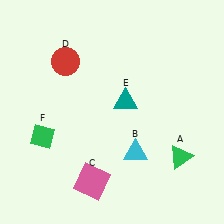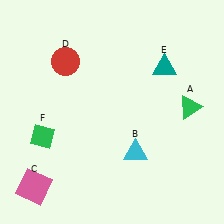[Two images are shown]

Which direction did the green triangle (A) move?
The green triangle (A) moved up.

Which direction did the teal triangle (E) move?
The teal triangle (E) moved right.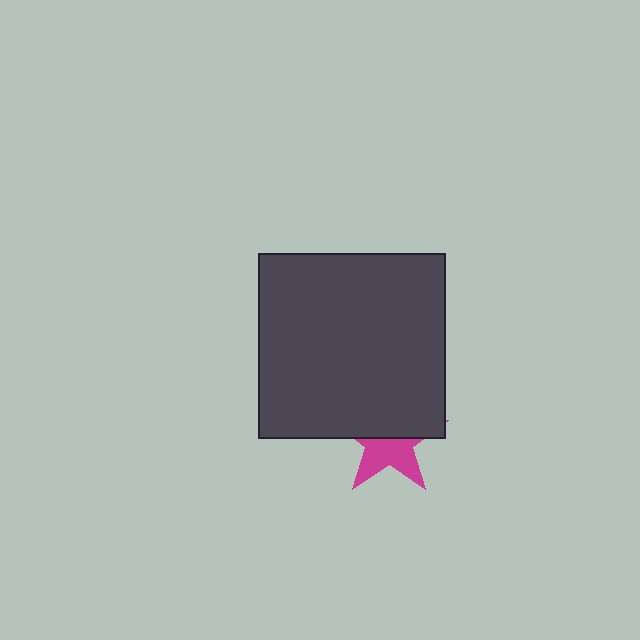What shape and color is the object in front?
The object in front is a dark gray rectangle.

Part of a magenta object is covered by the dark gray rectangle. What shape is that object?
It is a star.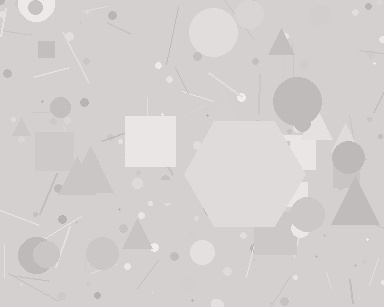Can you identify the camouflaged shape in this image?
The camouflaged shape is a hexagon.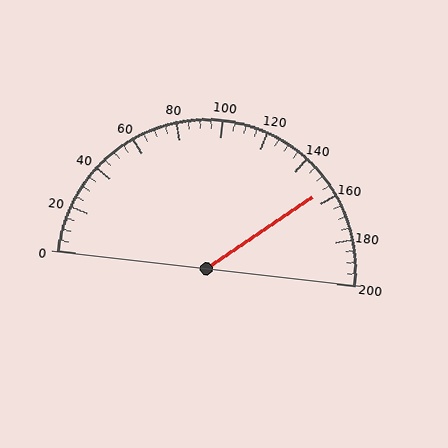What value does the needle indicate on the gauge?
The needle indicates approximately 155.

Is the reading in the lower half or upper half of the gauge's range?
The reading is in the upper half of the range (0 to 200).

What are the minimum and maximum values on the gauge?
The gauge ranges from 0 to 200.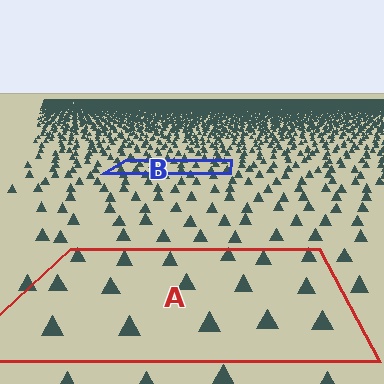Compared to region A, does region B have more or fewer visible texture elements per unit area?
Region B has more texture elements per unit area — they are packed more densely because it is farther away.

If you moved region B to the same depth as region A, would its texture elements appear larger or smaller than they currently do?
They would appear larger. At a closer depth, the same texture elements are projected at a bigger on-screen size.